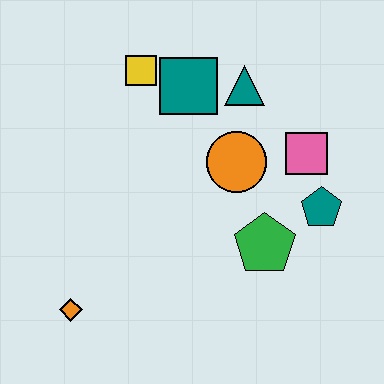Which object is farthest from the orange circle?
The orange diamond is farthest from the orange circle.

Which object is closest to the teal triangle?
The teal square is closest to the teal triangle.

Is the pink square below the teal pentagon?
No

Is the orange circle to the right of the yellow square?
Yes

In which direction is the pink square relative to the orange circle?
The pink square is to the right of the orange circle.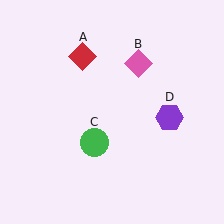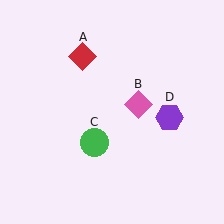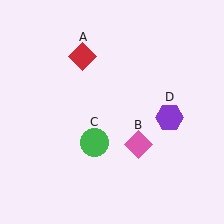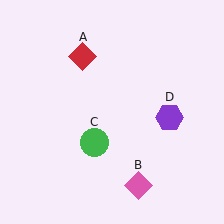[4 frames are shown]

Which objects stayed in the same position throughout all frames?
Red diamond (object A) and green circle (object C) and purple hexagon (object D) remained stationary.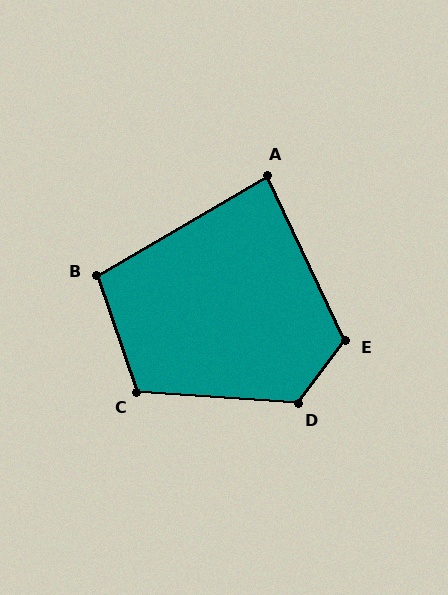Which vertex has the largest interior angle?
D, at approximately 123 degrees.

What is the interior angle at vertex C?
Approximately 112 degrees (obtuse).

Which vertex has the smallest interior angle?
A, at approximately 85 degrees.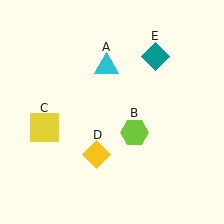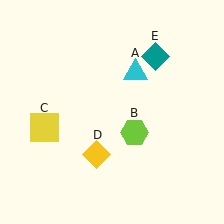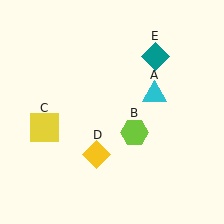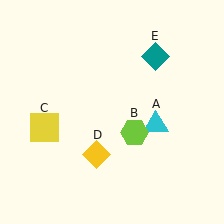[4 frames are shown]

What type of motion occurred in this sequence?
The cyan triangle (object A) rotated clockwise around the center of the scene.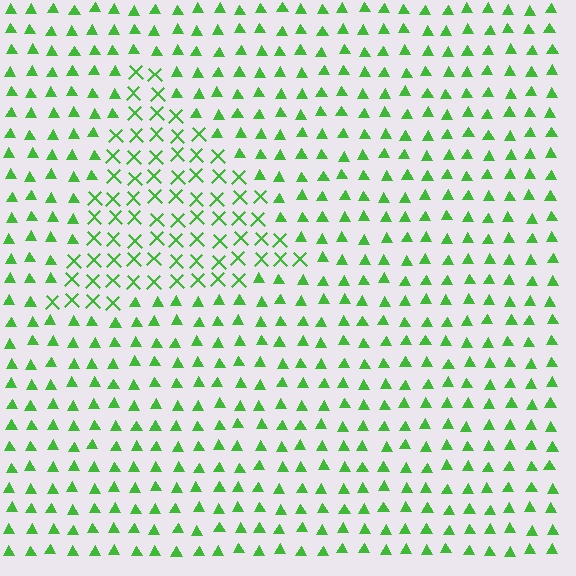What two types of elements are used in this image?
The image uses X marks inside the triangle region and triangles outside it.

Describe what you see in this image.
The image is filled with small green elements arranged in a uniform grid. A triangle-shaped region contains X marks, while the surrounding area contains triangles. The boundary is defined purely by the change in element shape.